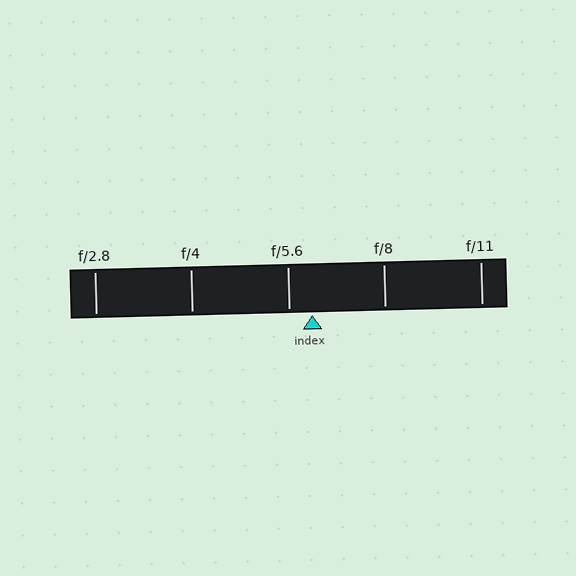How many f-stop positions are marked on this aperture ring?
There are 5 f-stop positions marked.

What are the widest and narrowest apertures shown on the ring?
The widest aperture shown is f/2.8 and the narrowest is f/11.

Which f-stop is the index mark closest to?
The index mark is closest to f/5.6.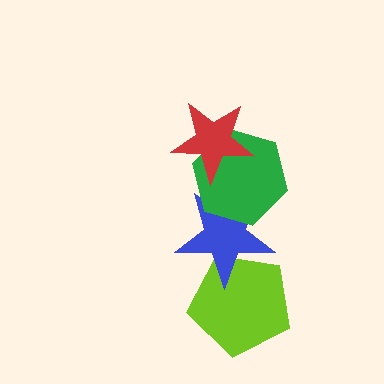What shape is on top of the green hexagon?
The red star is on top of the green hexagon.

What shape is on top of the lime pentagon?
The blue star is on top of the lime pentagon.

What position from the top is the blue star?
The blue star is 3rd from the top.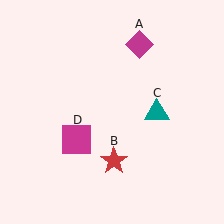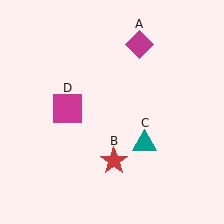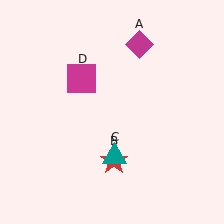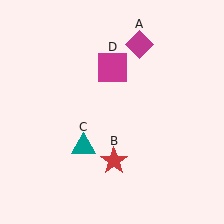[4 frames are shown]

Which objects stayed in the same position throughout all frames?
Magenta diamond (object A) and red star (object B) remained stationary.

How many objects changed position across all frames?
2 objects changed position: teal triangle (object C), magenta square (object D).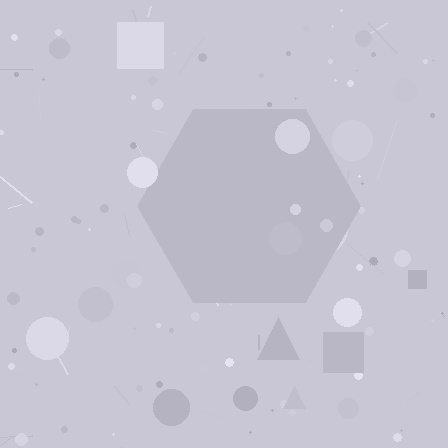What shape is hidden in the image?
A hexagon is hidden in the image.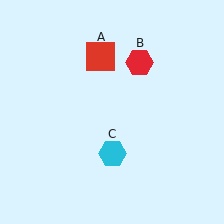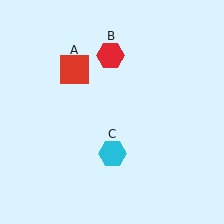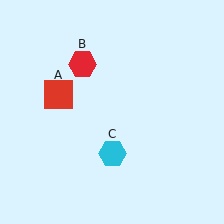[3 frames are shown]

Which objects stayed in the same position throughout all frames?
Cyan hexagon (object C) remained stationary.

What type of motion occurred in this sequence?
The red square (object A), red hexagon (object B) rotated counterclockwise around the center of the scene.